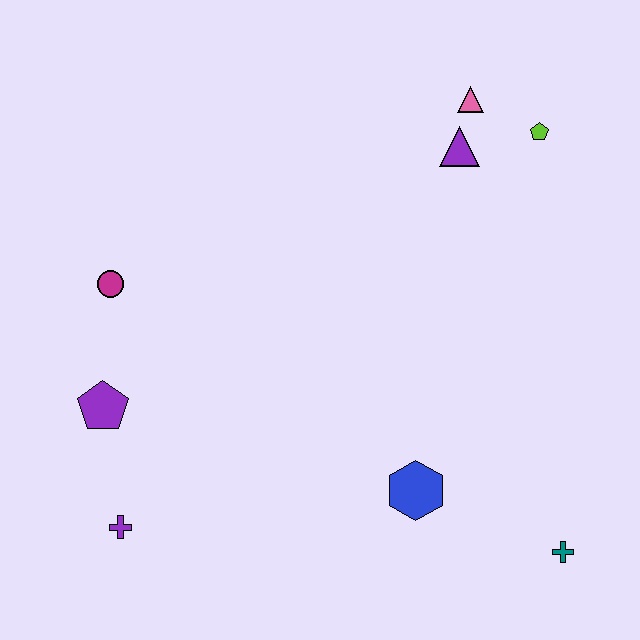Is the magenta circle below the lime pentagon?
Yes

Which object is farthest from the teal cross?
The magenta circle is farthest from the teal cross.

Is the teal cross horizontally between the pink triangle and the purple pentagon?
No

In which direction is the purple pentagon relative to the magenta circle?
The purple pentagon is below the magenta circle.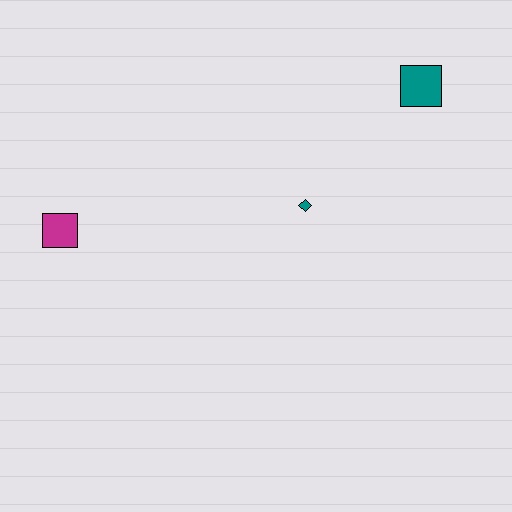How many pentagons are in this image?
There are no pentagons.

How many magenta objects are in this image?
There is 1 magenta object.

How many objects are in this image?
There are 3 objects.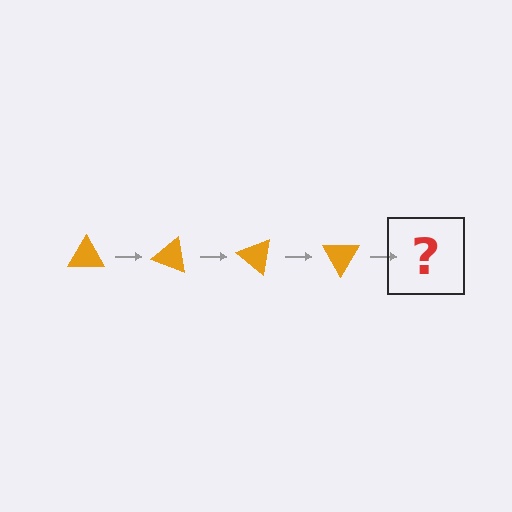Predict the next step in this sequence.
The next step is an orange triangle rotated 80 degrees.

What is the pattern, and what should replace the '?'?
The pattern is that the triangle rotates 20 degrees each step. The '?' should be an orange triangle rotated 80 degrees.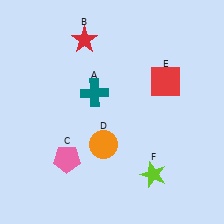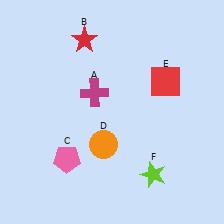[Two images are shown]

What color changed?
The cross (A) changed from teal in Image 1 to magenta in Image 2.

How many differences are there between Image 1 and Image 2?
There is 1 difference between the two images.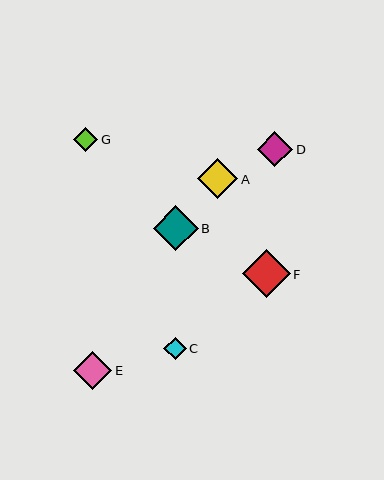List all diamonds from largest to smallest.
From largest to smallest: F, B, A, E, D, G, C.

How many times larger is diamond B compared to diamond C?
Diamond B is approximately 2.0 times the size of diamond C.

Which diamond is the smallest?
Diamond C is the smallest with a size of approximately 22 pixels.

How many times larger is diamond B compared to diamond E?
Diamond B is approximately 1.2 times the size of diamond E.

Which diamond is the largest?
Diamond F is the largest with a size of approximately 48 pixels.